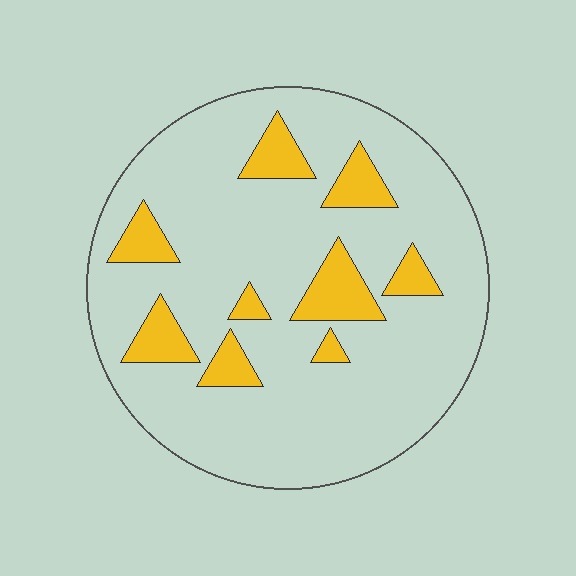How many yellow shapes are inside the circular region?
9.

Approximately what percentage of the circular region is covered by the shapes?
Approximately 15%.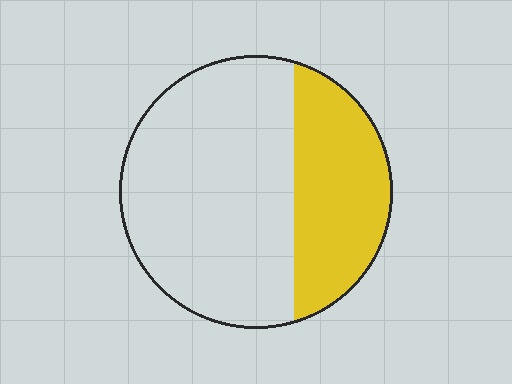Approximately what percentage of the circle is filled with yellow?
Approximately 35%.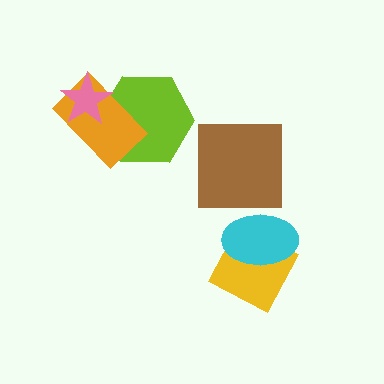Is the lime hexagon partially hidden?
Yes, it is partially covered by another shape.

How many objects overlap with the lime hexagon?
2 objects overlap with the lime hexagon.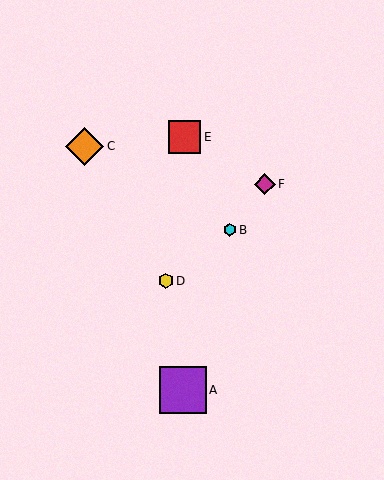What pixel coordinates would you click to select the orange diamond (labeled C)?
Click at (84, 146) to select the orange diamond C.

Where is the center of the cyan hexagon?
The center of the cyan hexagon is at (230, 230).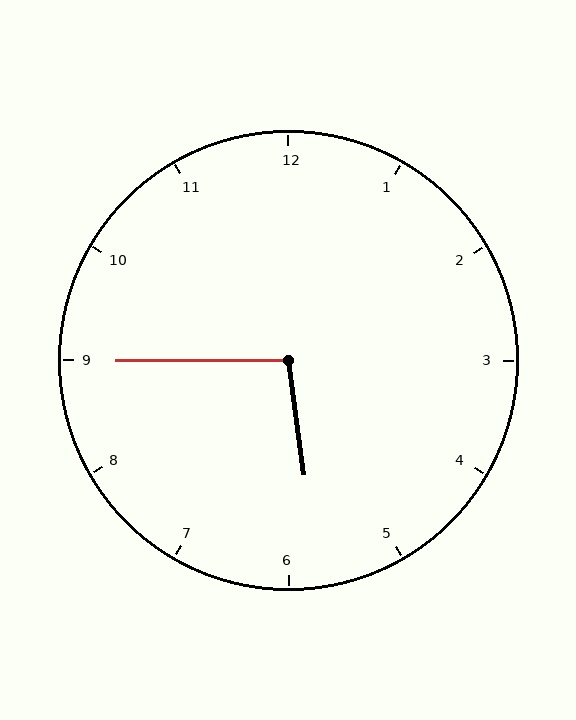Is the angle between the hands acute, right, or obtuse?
It is obtuse.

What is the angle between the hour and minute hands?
Approximately 98 degrees.